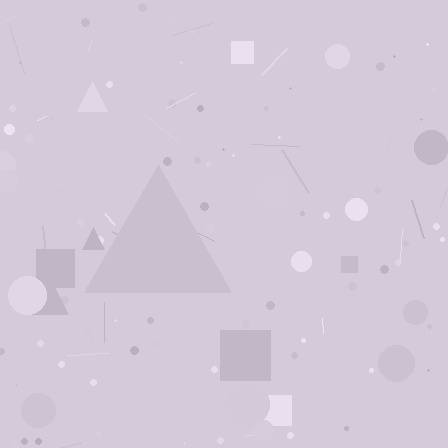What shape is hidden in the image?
A triangle is hidden in the image.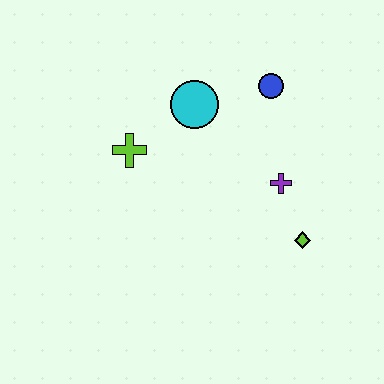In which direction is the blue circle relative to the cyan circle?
The blue circle is to the right of the cyan circle.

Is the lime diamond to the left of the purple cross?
No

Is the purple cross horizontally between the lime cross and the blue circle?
No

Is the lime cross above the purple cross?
Yes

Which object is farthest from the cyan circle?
The lime diamond is farthest from the cyan circle.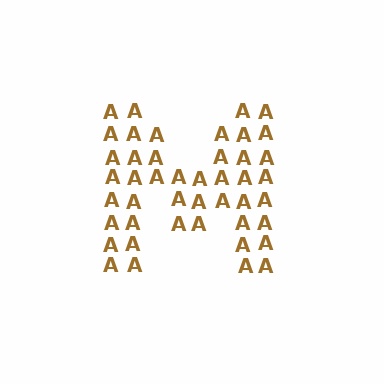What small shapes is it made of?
It is made of small letter A's.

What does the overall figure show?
The overall figure shows the letter M.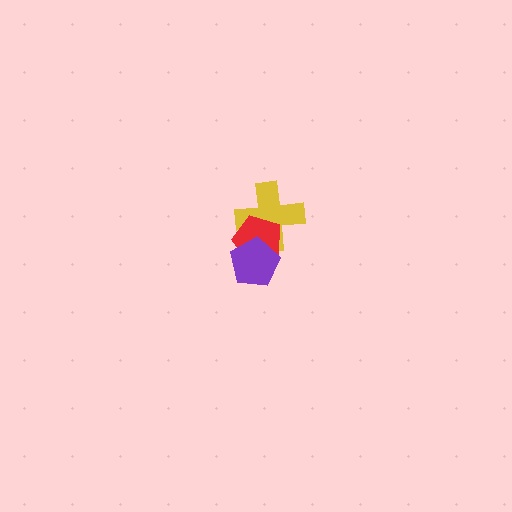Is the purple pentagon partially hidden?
No, no other shape covers it.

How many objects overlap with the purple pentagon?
2 objects overlap with the purple pentagon.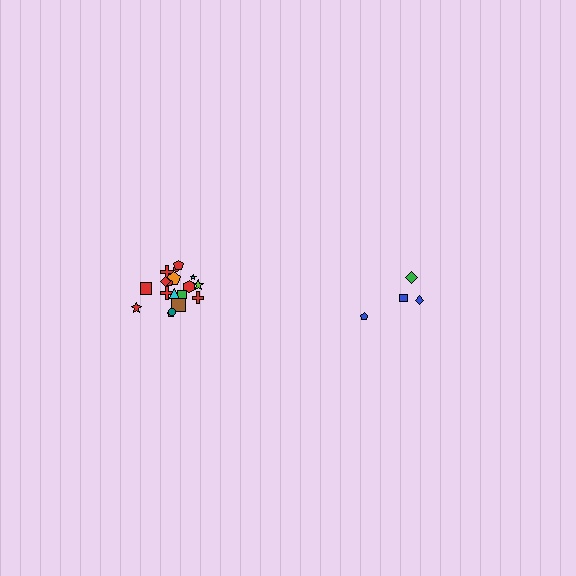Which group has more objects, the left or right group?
The left group.